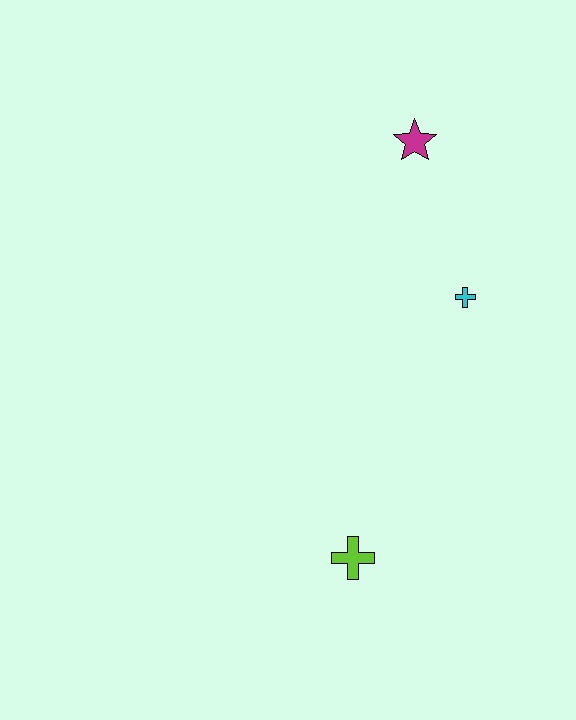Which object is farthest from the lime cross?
The magenta star is farthest from the lime cross.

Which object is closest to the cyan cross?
The magenta star is closest to the cyan cross.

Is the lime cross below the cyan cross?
Yes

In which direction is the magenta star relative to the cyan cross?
The magenta star is above the cyan cross.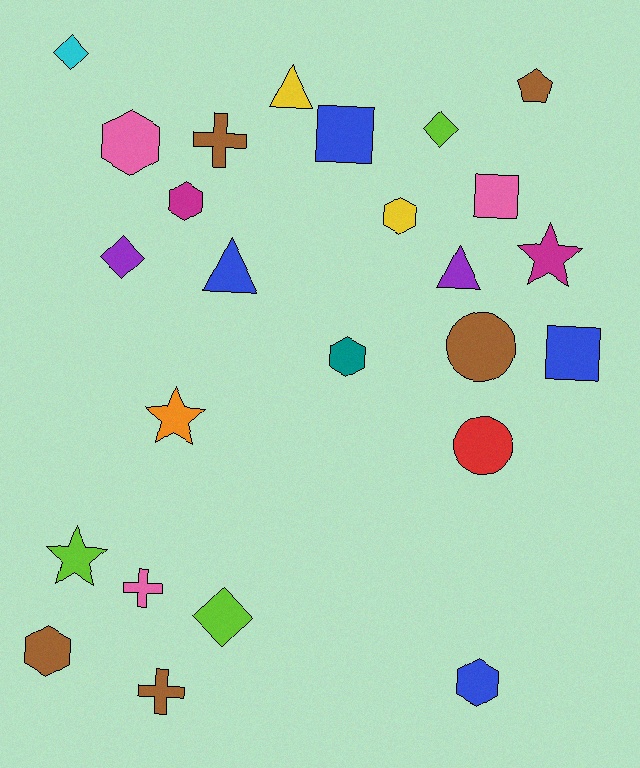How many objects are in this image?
There are 25 objects.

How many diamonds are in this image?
There are 4 diamonds.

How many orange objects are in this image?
There is 1 orange object.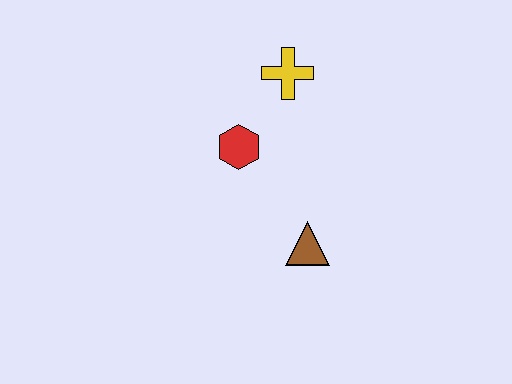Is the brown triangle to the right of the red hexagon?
Yes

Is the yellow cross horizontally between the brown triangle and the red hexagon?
Yes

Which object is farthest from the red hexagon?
The brown triangle is farthest from the red hexagon.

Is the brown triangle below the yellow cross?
Yes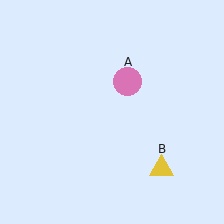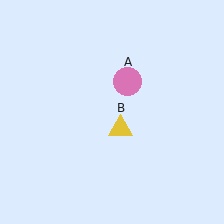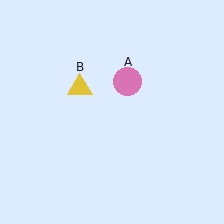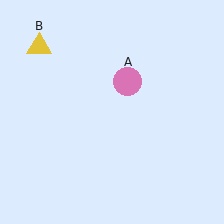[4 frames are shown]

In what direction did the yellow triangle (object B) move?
The yellow triangle (object B) moved up and to the left.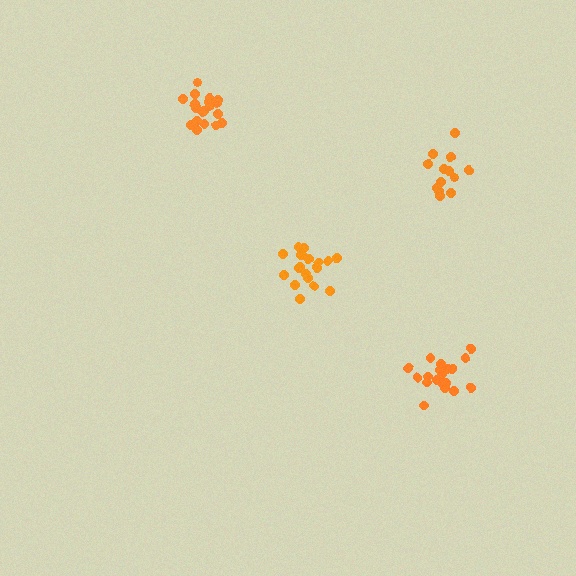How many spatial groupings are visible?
There are 4 spatial groupings.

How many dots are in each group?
Group 1: 19 dots, Group 2: 19 dots, Group 3: 13 dots, Group 4: 19 dots (70 total).